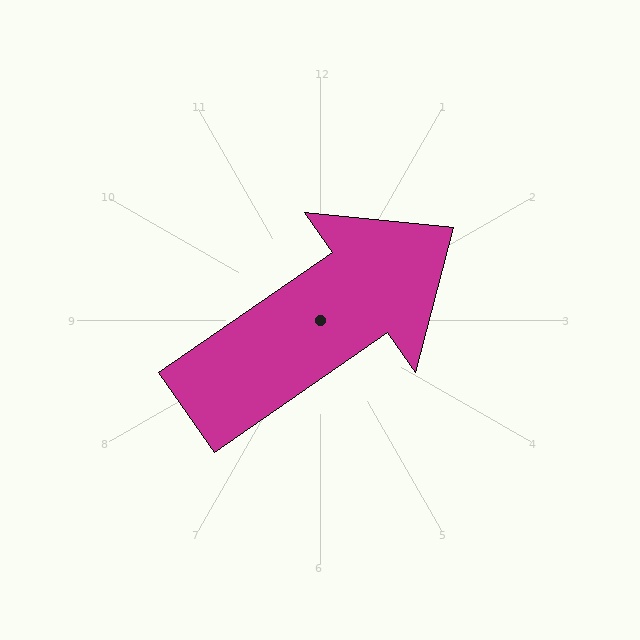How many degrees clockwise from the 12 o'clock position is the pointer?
Approximately 55 degrees.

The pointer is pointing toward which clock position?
Roughly 2 o'clock.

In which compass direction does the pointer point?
Northeast.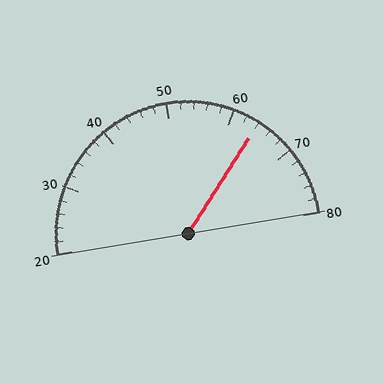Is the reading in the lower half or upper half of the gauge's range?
The reading is in the upper half of the range (20 to 80).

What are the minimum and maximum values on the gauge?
The gauge ranges from 20 to 80.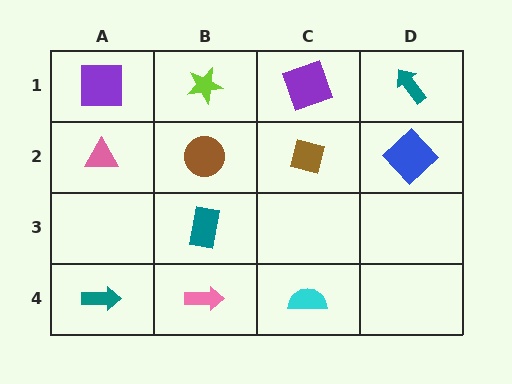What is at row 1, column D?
A teal arrow.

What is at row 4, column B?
A pink arrow.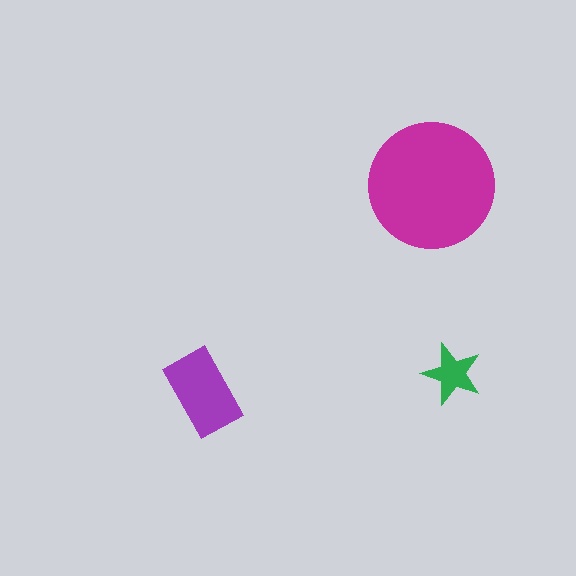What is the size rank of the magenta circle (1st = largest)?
1st.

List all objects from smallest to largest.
The green star, the purple rectangle, the magenta circle.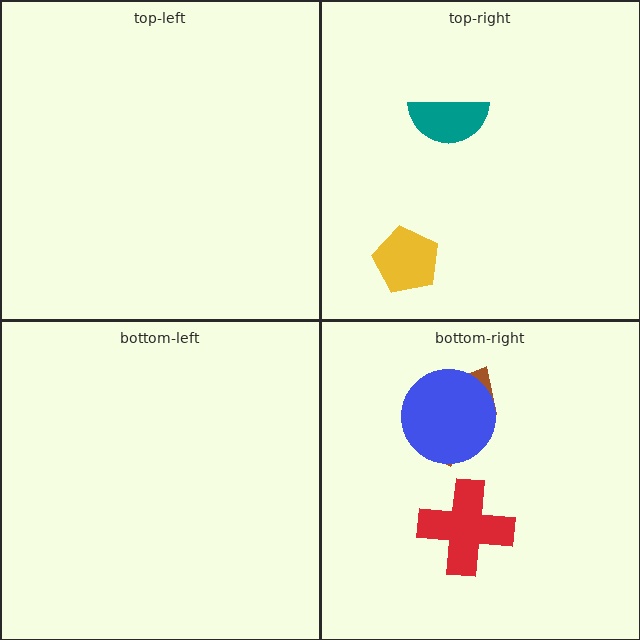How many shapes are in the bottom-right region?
3.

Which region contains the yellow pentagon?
The top-right region.